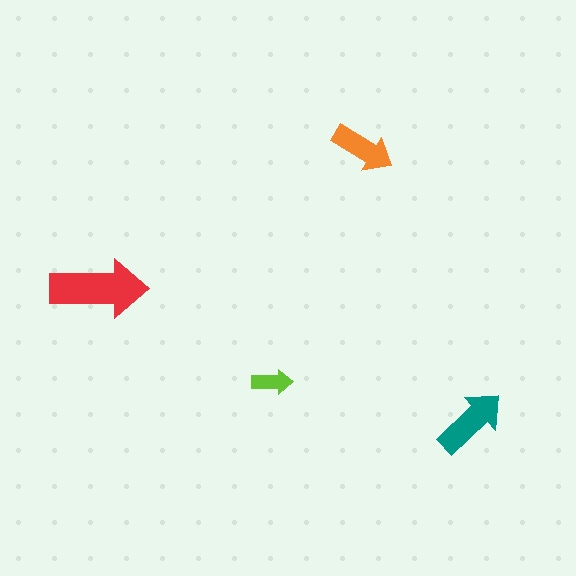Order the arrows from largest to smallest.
the red one, the teal one, the orange one, the lime one.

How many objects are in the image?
There are 4 objects in the image.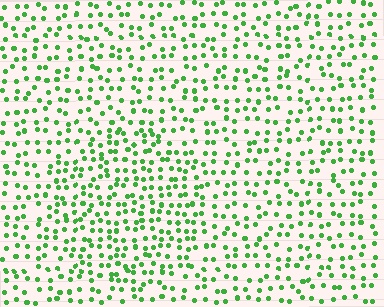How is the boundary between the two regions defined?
The boundary is defined by a change in element density (approximately 1.5x ratio). All elements are the same color, size, and shape.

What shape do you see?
I see a circle.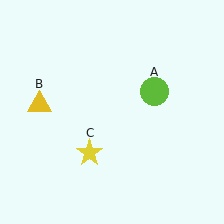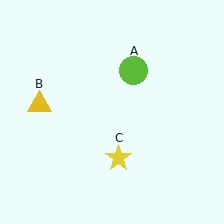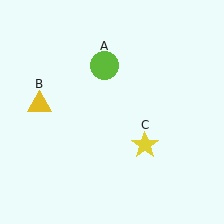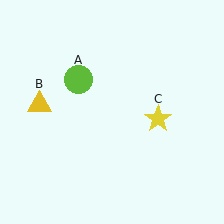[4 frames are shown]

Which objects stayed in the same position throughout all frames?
Yellow triangle (object B) remained stationary.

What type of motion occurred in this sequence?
The lime circle (object A), yellow star (object C) rotated counterclockwise around the center of the scene.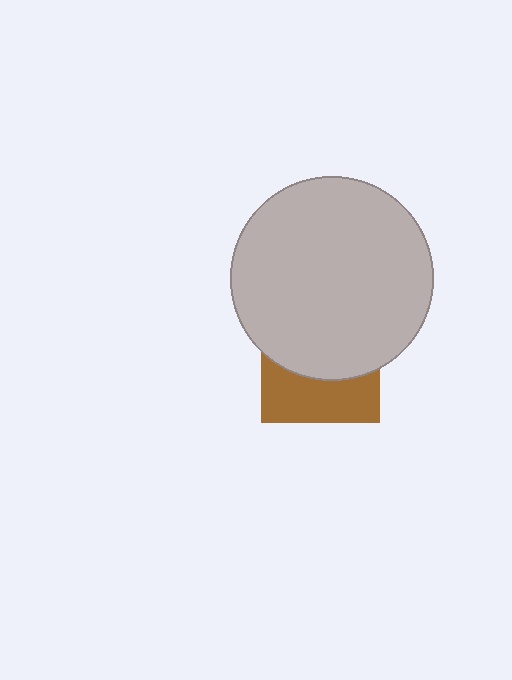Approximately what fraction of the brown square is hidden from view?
Roughly 59% of the brown square is hidden behind the light gray circle.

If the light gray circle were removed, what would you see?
You would see the complete brown square.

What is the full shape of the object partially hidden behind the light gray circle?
The partially hidden object is a brown square.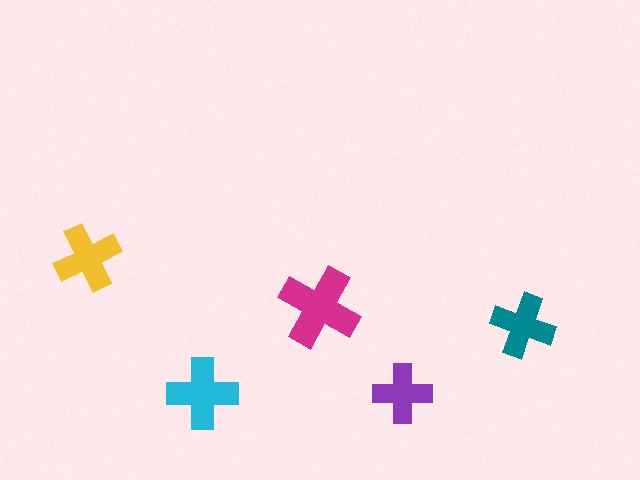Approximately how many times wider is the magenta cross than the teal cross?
About 1.5 times wider.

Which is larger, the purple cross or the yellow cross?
The yellow one.